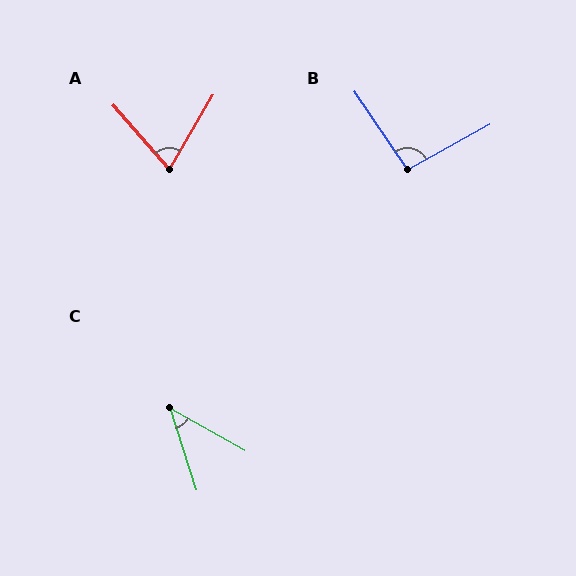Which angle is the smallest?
C, at approximately 43 degrees.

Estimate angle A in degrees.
Approximately 71 degrees.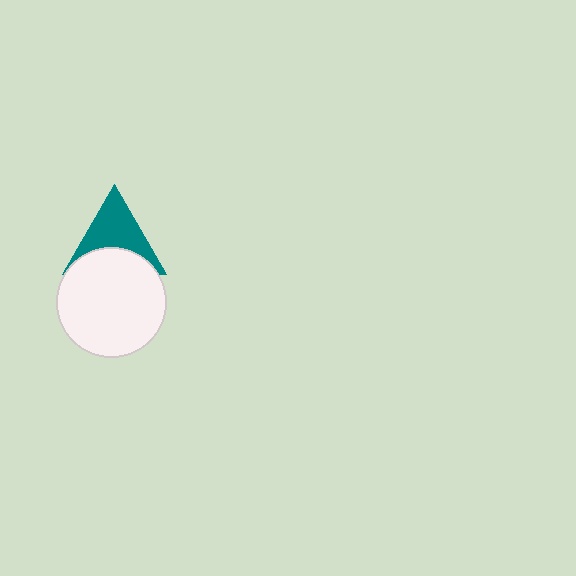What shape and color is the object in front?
The object in front is a white circle.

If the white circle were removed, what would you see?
You would see the complete teal triangle.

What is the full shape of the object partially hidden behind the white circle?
The partially hidden object is a teal triangle.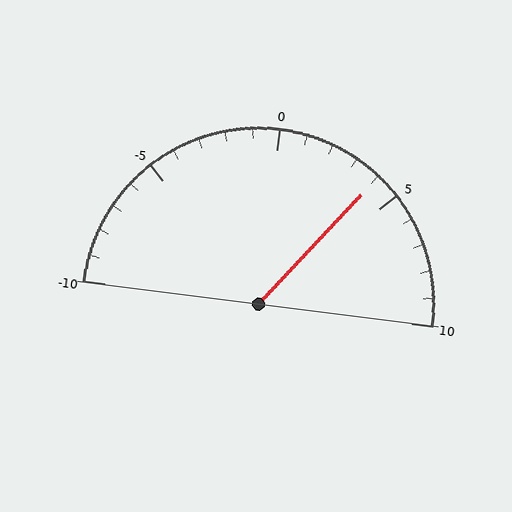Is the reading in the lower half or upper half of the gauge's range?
The reading is in the upper half of the range (-10 to 10).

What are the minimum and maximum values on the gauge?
The gauge ranges from -10 to 10.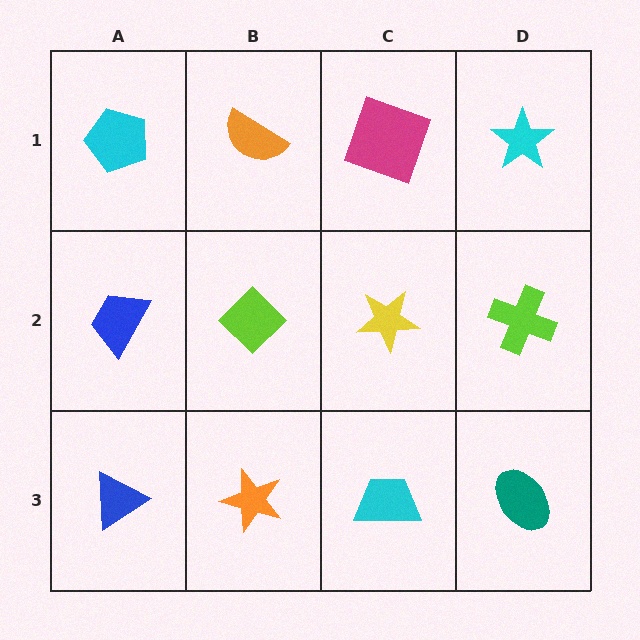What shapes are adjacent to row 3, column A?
A blue trapezoid (row 2, column A), an orange star (row 3, column B).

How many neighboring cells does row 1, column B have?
3.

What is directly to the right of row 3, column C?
A teal ellipse.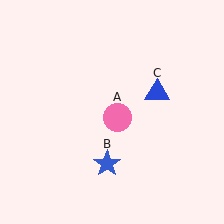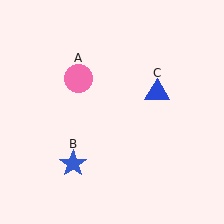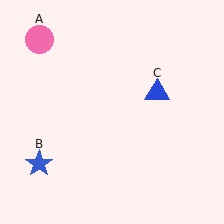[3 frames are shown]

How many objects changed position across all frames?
2 objects changed position: pink circle (object A), blue star (object B).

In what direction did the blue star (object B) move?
The blue star (object B) moved left.